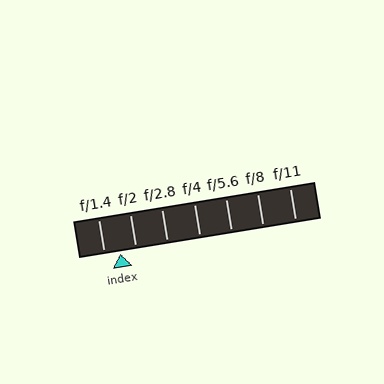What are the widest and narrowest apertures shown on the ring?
The widest aperture shown is f/1.4 and the narrowest is f/11.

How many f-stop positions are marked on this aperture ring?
There are 7 f-stop positions marked.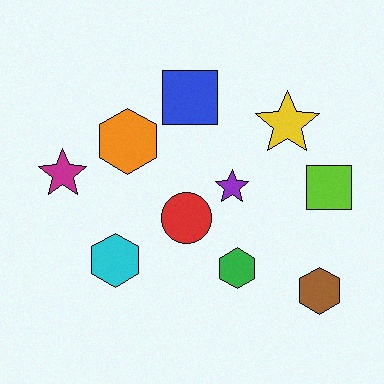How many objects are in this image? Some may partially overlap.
There are 10 objects.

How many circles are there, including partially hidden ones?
There is 1 circle.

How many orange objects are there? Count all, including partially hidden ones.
There is 1 orange object.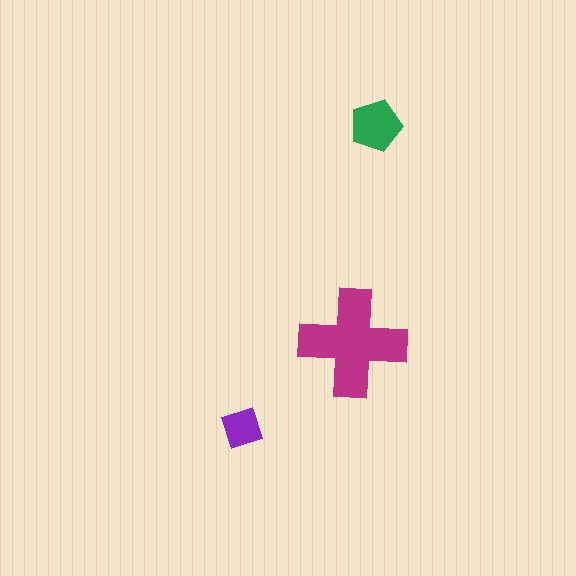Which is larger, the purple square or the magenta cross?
The magenta cross.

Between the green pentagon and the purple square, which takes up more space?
The green pentagon.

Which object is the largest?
The magenta cross.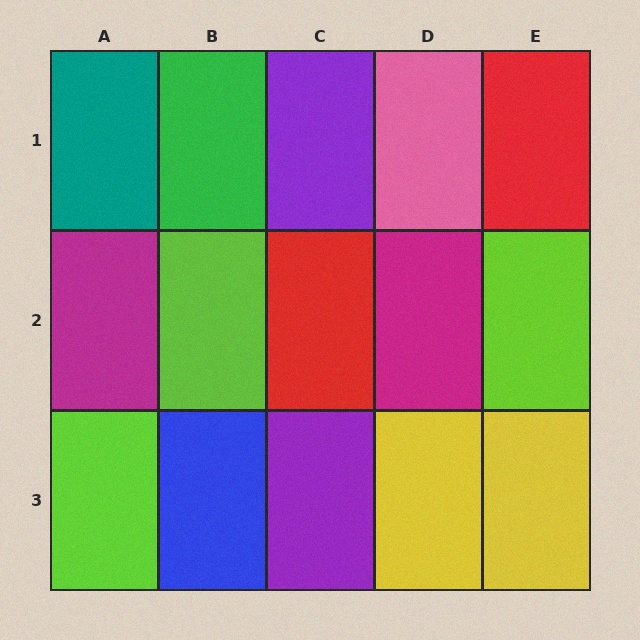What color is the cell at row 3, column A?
Lime.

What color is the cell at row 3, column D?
Yellow.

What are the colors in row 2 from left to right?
Magenta, lime, red, magenta, lime.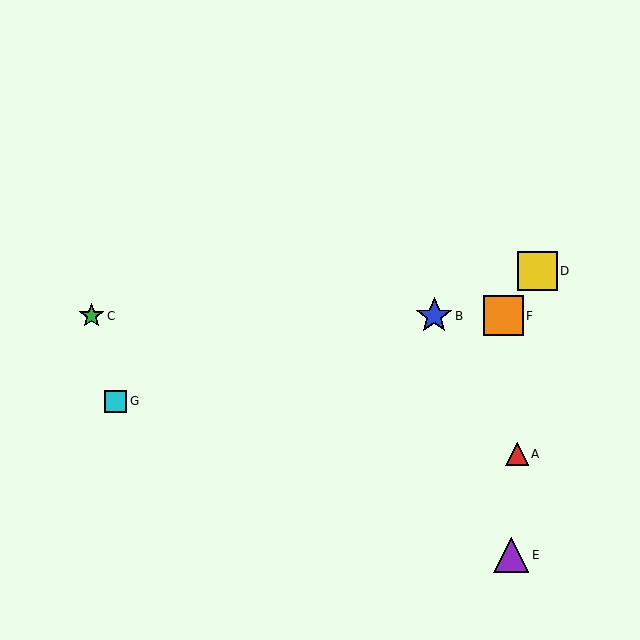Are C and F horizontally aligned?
Yes, both are at y≈316.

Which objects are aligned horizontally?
Objects B, C, F are aligned horizontally.